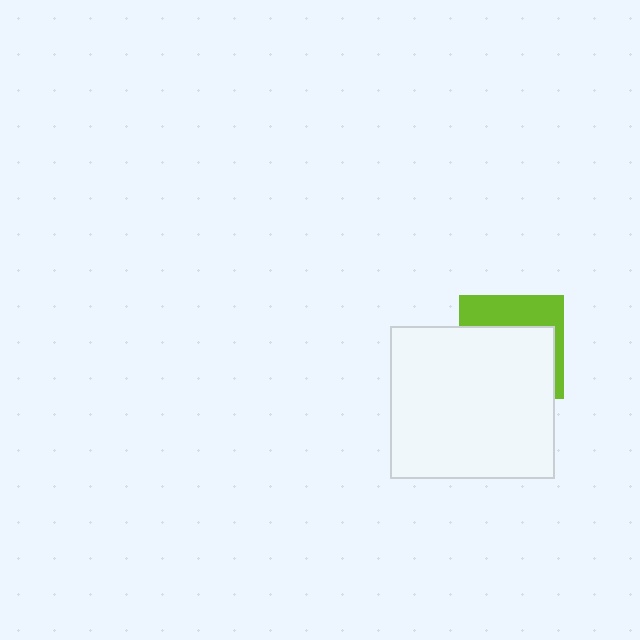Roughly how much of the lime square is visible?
A small part of it is visible (roughly 34%).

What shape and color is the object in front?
The object in front is a white rectangle.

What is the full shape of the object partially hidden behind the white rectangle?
The partially hidden object is a lime square.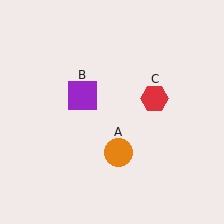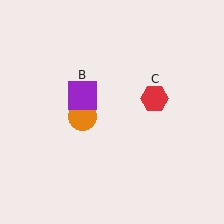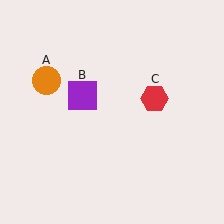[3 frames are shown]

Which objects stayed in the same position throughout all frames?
Purple square (object B) and red hexagon (object C) remained stationary.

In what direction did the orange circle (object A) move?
The orange circle (object A) moved up and to the left.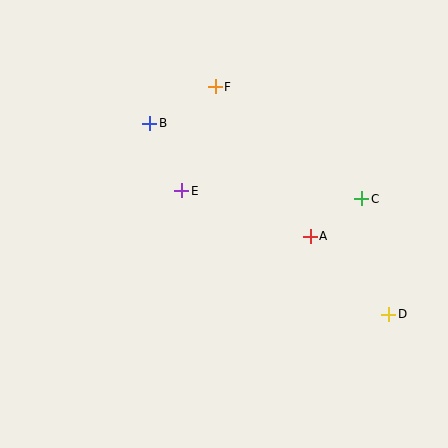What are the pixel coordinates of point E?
Point E is at (182, 191).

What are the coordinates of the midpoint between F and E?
The midpoint between F and E is at (199, 139).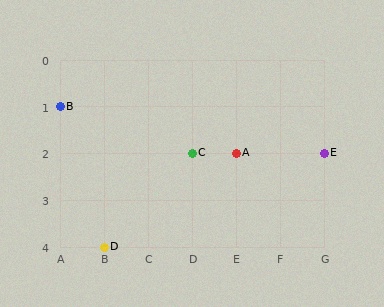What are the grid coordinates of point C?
Point C is at grid coordinates (D, 2).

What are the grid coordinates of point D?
Point D is at grid coordinates (B, 4).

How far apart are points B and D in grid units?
Points B and D are 1 column and 3 rows apart (about 3.2 grid units diagonally).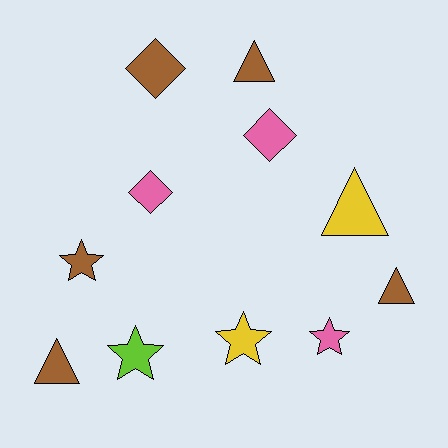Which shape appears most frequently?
Star, with 4 objects.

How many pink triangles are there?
There are no pink triangles.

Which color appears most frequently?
Brown, with 5 objects.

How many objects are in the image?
There are 11 objects.